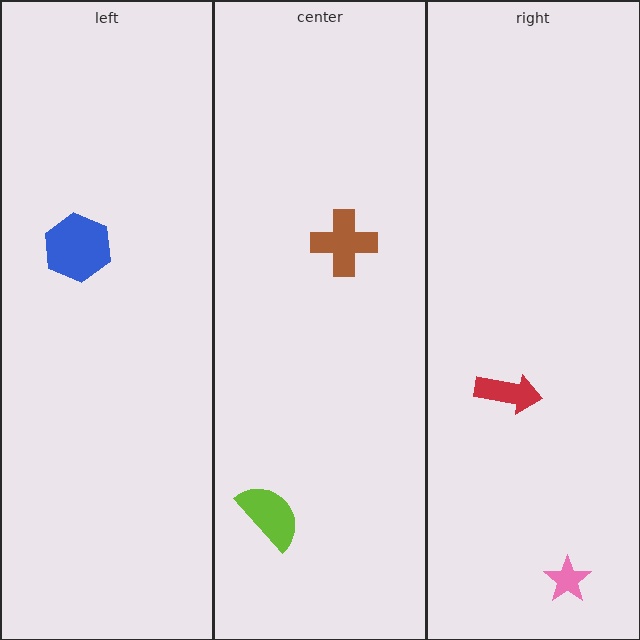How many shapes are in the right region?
2.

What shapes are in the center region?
The brown cross, the lime semicircle.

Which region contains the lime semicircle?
The center region.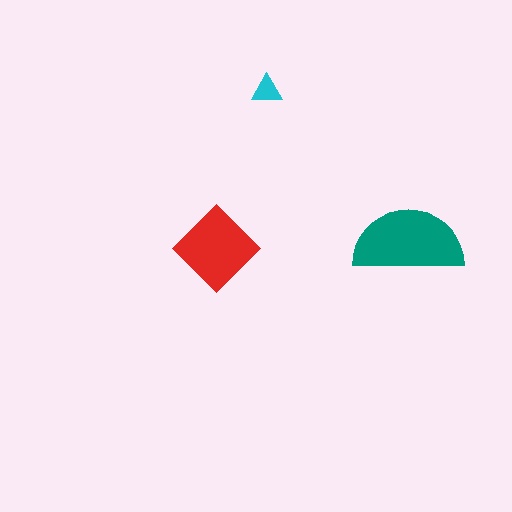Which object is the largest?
The teal semicircle.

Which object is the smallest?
The cyan triangle.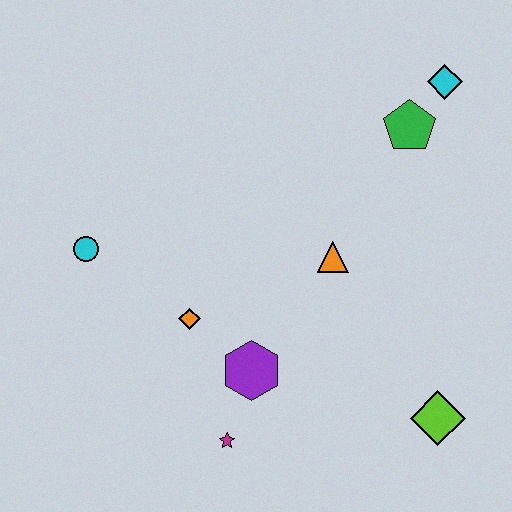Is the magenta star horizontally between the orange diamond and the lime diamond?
Yes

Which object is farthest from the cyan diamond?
The magenta star is farthest from the cyan diamond.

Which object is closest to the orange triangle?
The purple hexagon is closest to the orange triangle.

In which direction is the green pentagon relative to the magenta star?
The green pentagon is above the magenta star.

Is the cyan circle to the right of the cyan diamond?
No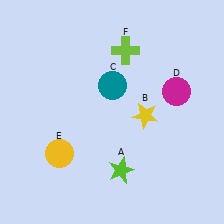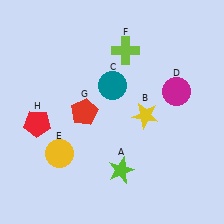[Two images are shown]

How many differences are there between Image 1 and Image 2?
There are 2 differences between the two images.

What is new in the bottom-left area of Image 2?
A red pentagon (G) was added in the bottom-left area of Image 2.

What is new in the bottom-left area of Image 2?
A red pentagon (H) was added in the bottom-left area of Image 2.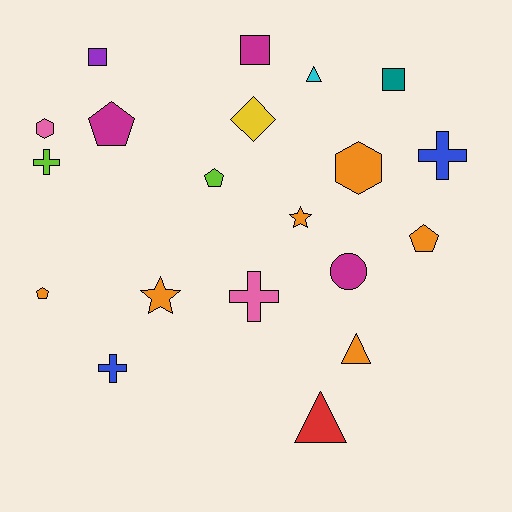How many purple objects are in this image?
There is 1 purple object.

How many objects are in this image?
There are 20 objects.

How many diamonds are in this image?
There is 1 diamond.